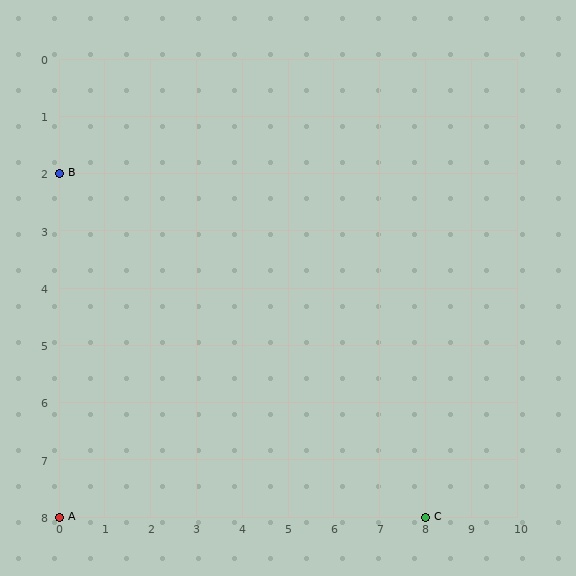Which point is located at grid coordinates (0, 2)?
Point B is at (0, 2).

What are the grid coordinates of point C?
Point C is at grid coordinates (8, 8).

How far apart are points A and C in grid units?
Points A and C are 8 columns apart.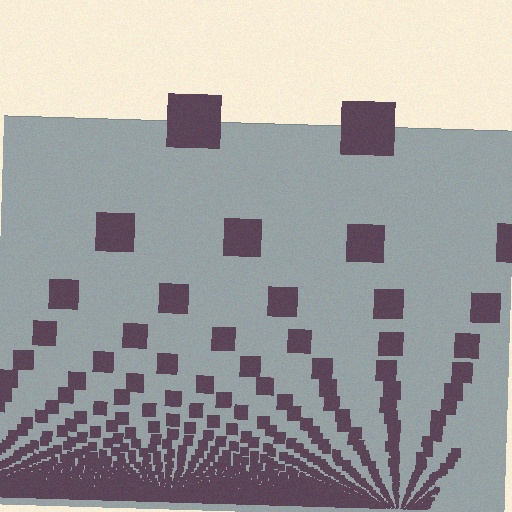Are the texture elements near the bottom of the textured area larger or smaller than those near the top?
Smaller. The gradient is inverted — elements near the bottom are smaller and denser.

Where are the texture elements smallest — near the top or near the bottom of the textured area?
Near the bottom.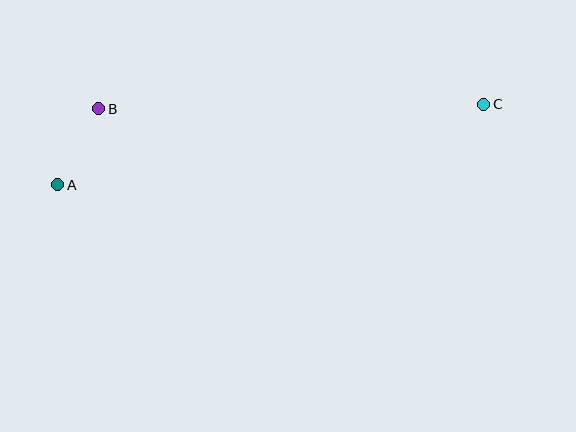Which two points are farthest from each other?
Points A and C are farthest from each other.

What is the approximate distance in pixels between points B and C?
The distance between B and C is approximately 385 pixels.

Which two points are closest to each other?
Points A and B are closest to each other.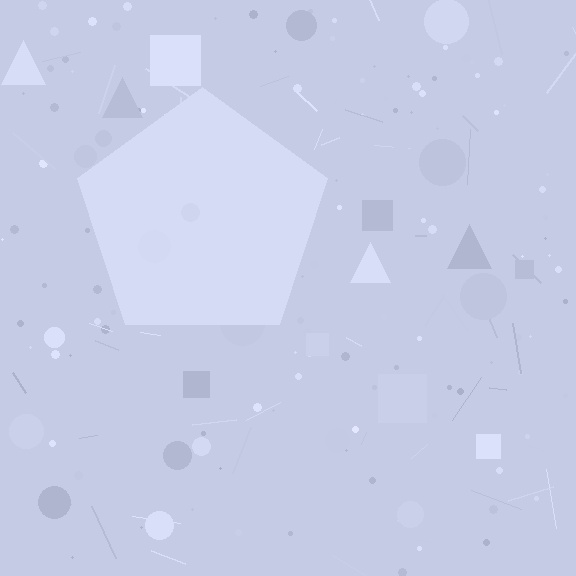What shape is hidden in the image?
A pentagon is hidden in the image.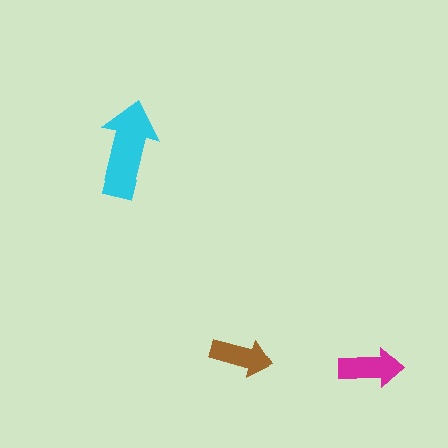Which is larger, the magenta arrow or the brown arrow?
The magenta one.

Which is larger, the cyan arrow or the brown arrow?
The cyan one.